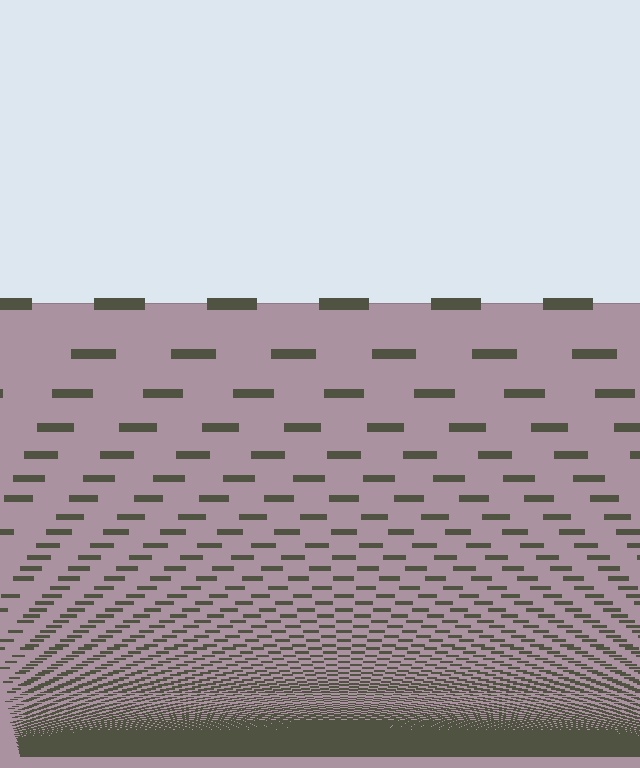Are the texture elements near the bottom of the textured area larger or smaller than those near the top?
Smaller. The gradient is inverted — elements near the bottom are smaller and denser.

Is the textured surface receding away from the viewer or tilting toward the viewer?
The surface appears to tilt toward the viewer. Texture elements get larger and sparser toward the top.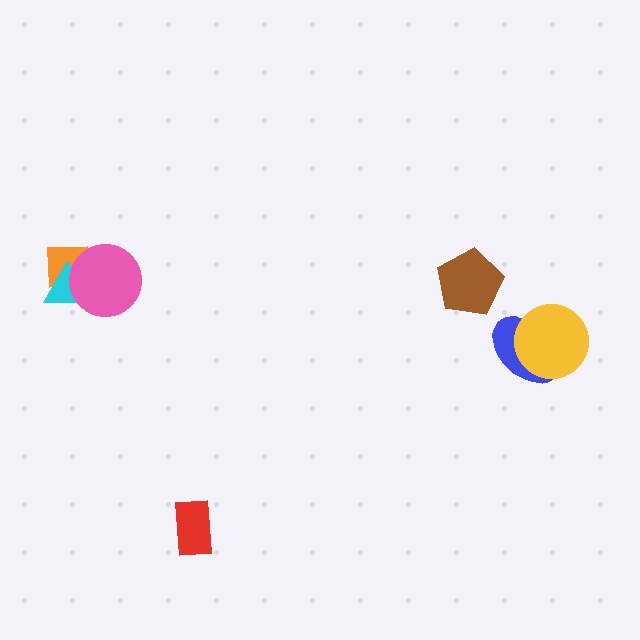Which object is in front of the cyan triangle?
The pink circle is in front of the cyan triangle.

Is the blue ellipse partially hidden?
Yes, it is partially covered by another shape.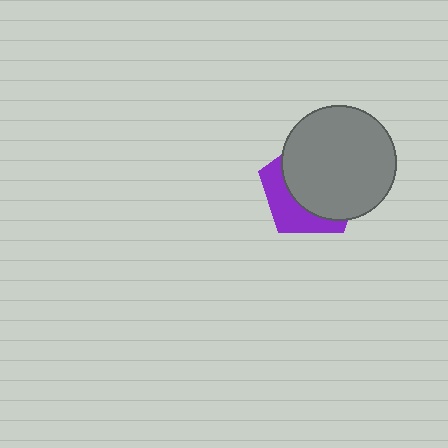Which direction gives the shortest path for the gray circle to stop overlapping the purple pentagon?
Moving toward the upper-right gives the shortest separation.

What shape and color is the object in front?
The object in front is a gray circle.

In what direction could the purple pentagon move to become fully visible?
The purple pentagon could move toward the lower-left. That would shift it out from behind the gray circle entirely.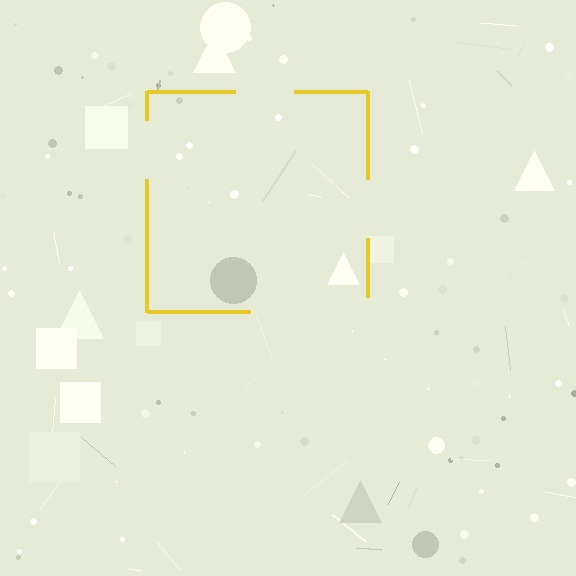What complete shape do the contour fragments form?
The contour fragments form a square.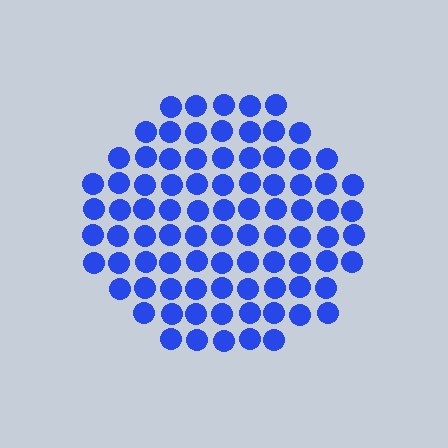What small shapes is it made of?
It is made of small circles.